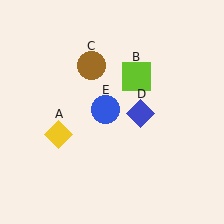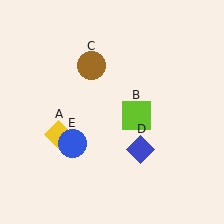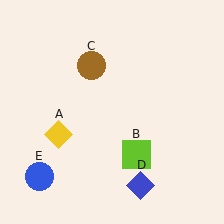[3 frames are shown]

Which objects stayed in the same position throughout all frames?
Yellow diamond (object A) and brown circle (object C) remained stationary.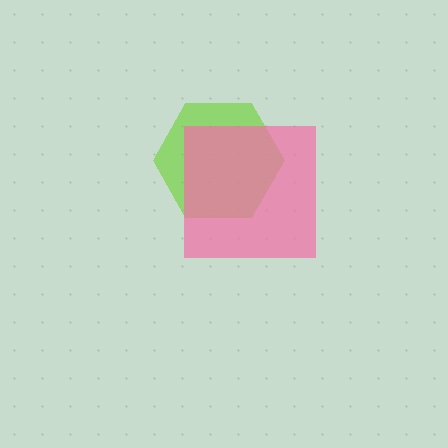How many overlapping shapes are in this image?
There are 2 overlapping shapes in the image.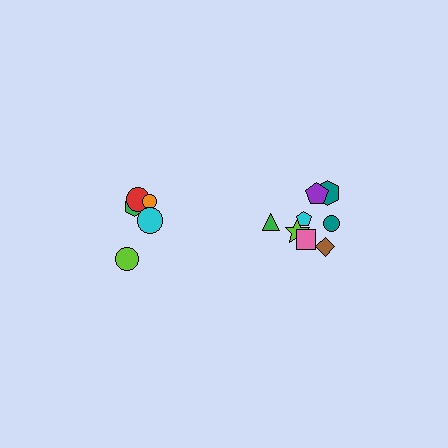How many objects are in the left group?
There are 5 objects.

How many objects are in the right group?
There are 8 objects.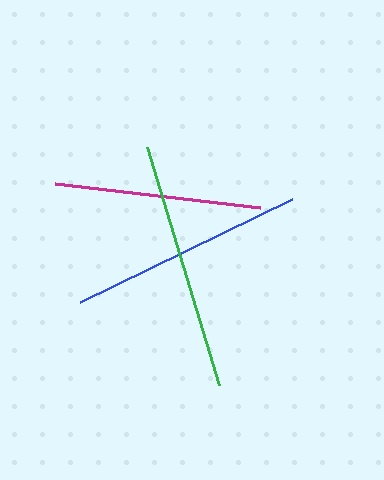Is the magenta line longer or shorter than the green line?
The green line is longer than the magenta line.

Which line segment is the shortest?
The magenta line is the shortest at approximately 206 pixels.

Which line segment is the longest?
The green line is the longest at approximately 249 pixels.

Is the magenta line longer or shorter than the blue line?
The blue line is longer than the magenta line.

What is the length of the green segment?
The green segment is approximately 249 pixels long.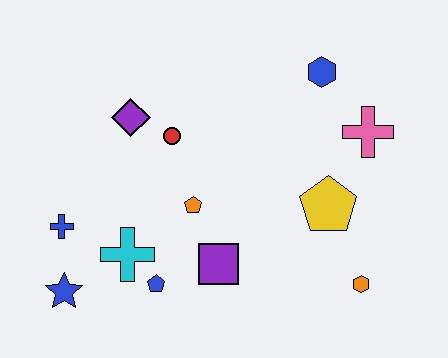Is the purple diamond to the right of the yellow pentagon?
No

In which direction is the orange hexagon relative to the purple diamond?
The orange hexagon is to the right of the purple diamond.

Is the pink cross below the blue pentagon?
No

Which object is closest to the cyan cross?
The blue pentagon is closest to the cyan cross.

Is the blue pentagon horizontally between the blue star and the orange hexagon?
Yes